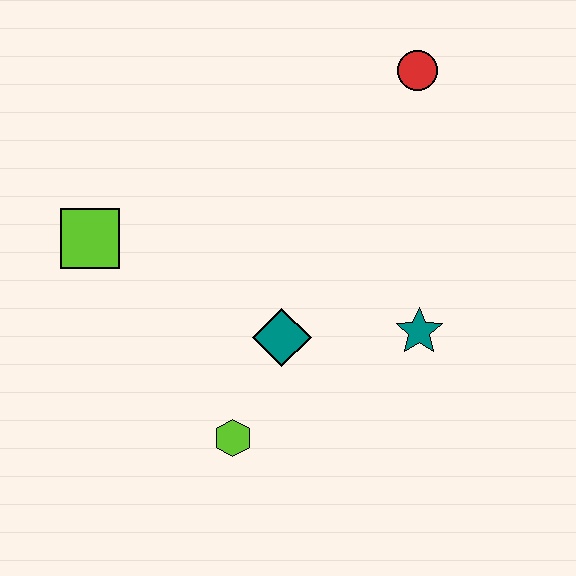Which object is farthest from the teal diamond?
The red circle is farthest from the teal diamond.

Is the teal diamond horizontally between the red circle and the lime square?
Yes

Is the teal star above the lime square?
No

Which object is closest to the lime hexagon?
The teal diamond is closest to the lime hexagon.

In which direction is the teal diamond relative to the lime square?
The teal diamond is to the right of the lime square.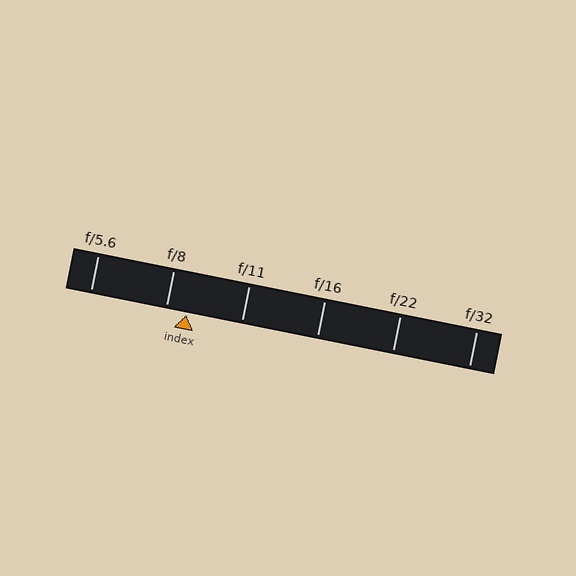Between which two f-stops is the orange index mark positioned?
The index mark is between f/8 and f/11.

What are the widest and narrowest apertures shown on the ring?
The widest aperture shown is f/5.6 and the narrowest is f/32.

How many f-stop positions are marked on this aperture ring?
There are 6 f-stop positions marked.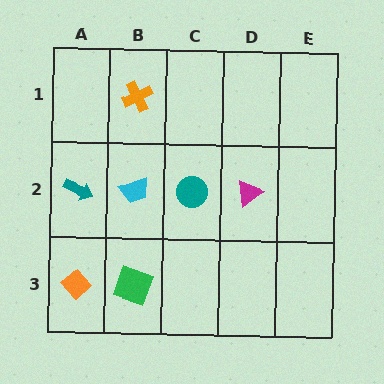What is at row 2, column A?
A teal arrow.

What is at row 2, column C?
A teal circle.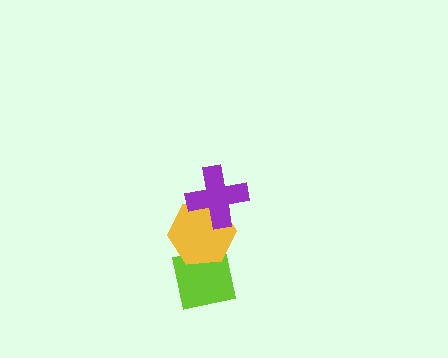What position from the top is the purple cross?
The purple cross is 1st from the top.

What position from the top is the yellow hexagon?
The yellow hexagon is 2nd from the top.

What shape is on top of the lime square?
The yellow hexagon is on top of the lime square.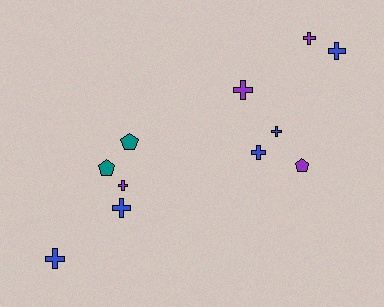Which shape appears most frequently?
Cross, with 8 objects.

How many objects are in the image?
There are 11 objects.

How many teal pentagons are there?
There are 2 teal pentagons.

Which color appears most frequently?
Blue, with 5 objects.